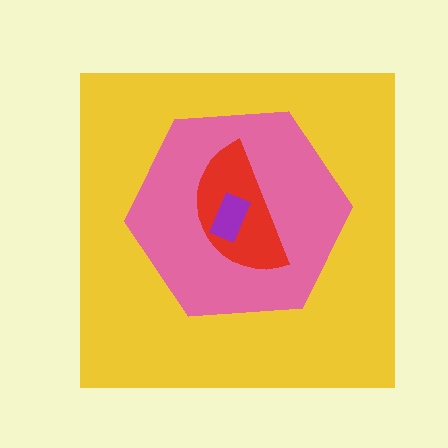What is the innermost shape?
The purple rectangle.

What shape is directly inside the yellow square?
The pink hexagon.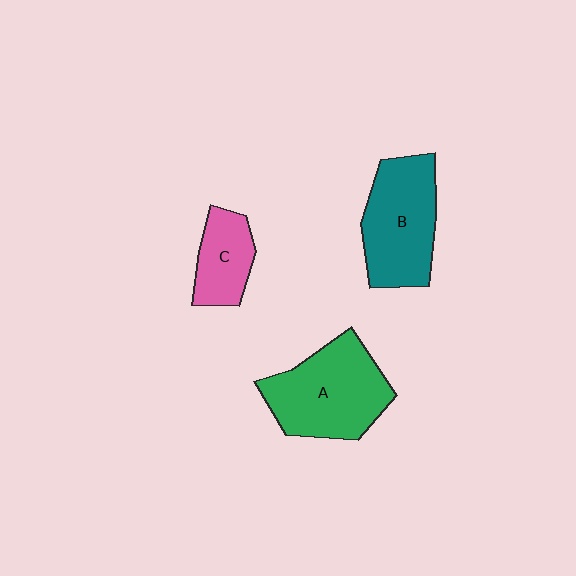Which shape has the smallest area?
Shape C (pink).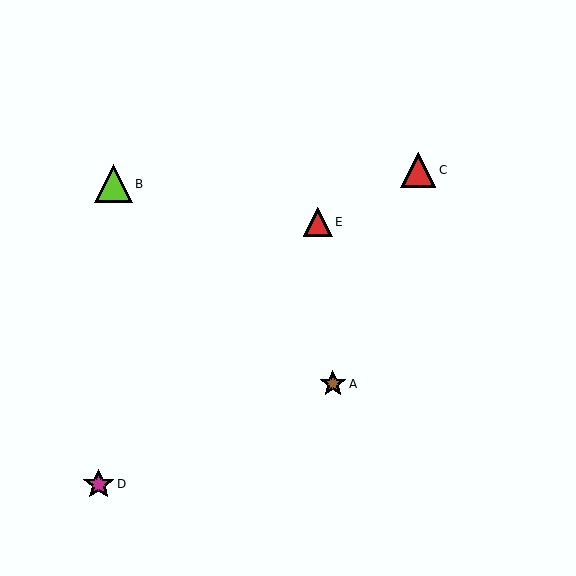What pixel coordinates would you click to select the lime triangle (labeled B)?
Click at (114, 184) to select the lime triangle B.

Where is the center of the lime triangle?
The center of the lime triangle is at (114, 184).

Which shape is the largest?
The lime triangle (labeled B) is the largest.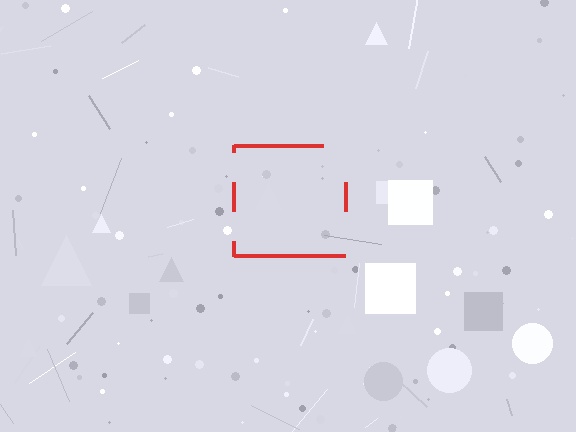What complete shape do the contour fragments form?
The contour fragments form a square.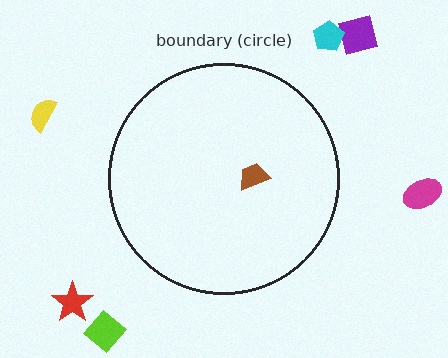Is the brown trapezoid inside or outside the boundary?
Inside.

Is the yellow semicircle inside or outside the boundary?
Outside.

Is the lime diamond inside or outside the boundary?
Outside.